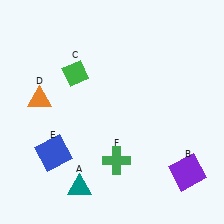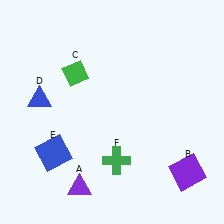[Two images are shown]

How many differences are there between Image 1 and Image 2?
There are 2 differences between the two images.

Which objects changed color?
A changed from teal to purple. D changed from orange to blue.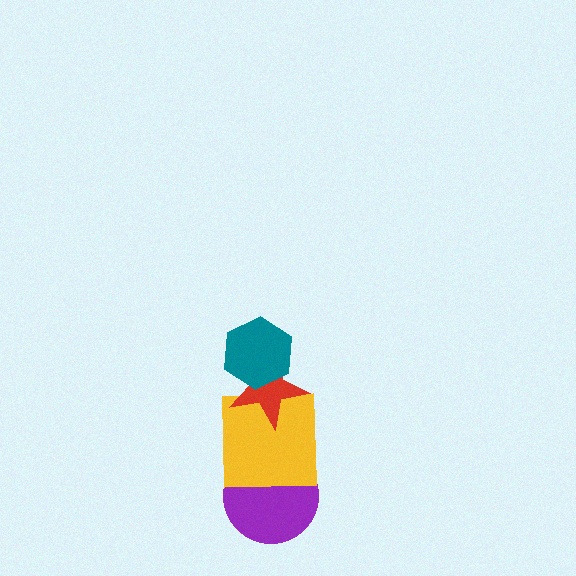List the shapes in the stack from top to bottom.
From top to bottom: the teal hexagon, the red star, the yellow square, the purple circle.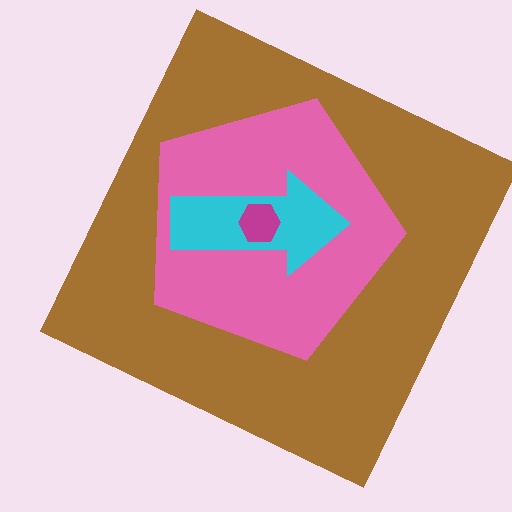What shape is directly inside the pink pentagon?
The cyan arrow.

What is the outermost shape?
The brown square.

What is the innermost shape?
The magenta hexagon.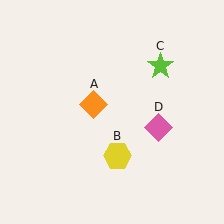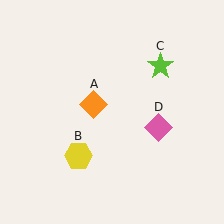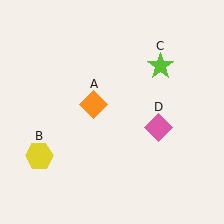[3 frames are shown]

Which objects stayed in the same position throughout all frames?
Orange diamond (object A) and lime star (object C) and pink diamond (object D) remained stationary.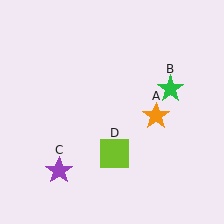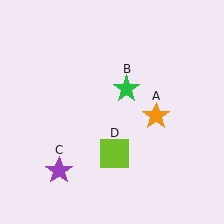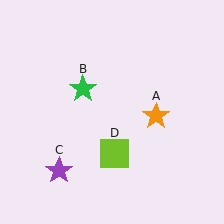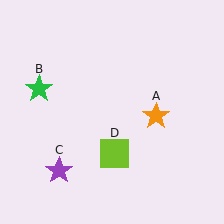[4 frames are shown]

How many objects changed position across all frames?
1 object changed position: green star (object B).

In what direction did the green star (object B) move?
The green star (object B) moved left.